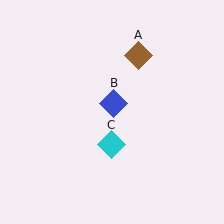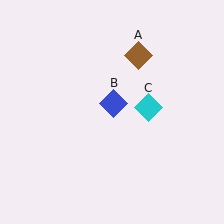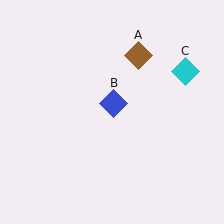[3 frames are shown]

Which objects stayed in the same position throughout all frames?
Brown diamond (object A) and blue diamond (object B) remained stationary.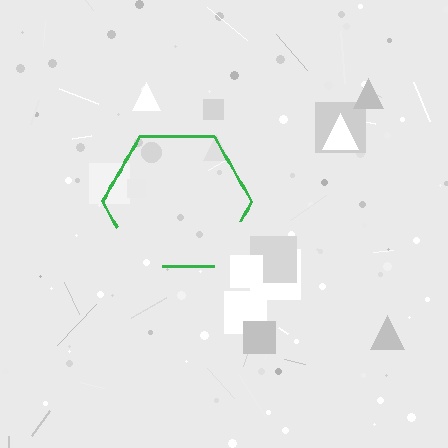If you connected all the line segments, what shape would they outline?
They would outline a hexagon.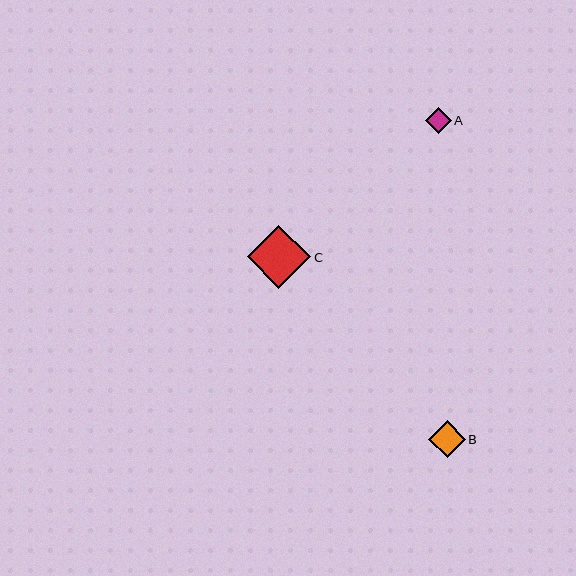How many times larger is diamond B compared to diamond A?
Diamond B is approximately 1.4 times the size of diamond A.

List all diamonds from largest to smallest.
From largest to smallest: C, B, A.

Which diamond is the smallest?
Diamond A is the smallest with a size of approximately 26 pixels.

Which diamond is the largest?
Diamond C is the largest with a size of approximately 64 pixels.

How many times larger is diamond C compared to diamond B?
Diamond C is approximately 1.8 times the size of diamond B.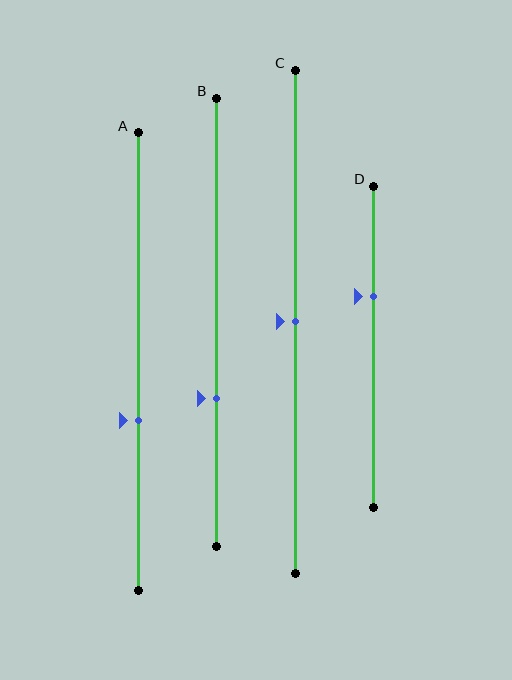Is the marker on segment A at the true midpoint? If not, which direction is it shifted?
No, the marker on segment A is shifted downward by about 13% of the segment length.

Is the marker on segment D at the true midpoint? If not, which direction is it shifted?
No, the marker on segment D is shifted upward by about 16% of the segment length.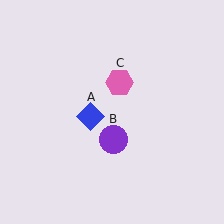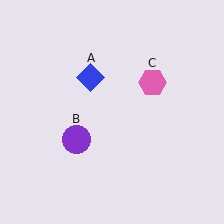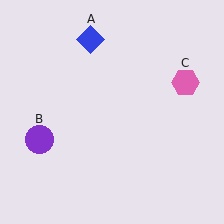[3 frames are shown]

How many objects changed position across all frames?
3 objects changed position: blue diamond (object A), purple circle (object B), pink hexagon (object C).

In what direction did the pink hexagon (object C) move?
The pink hexagon (object C) moved right.